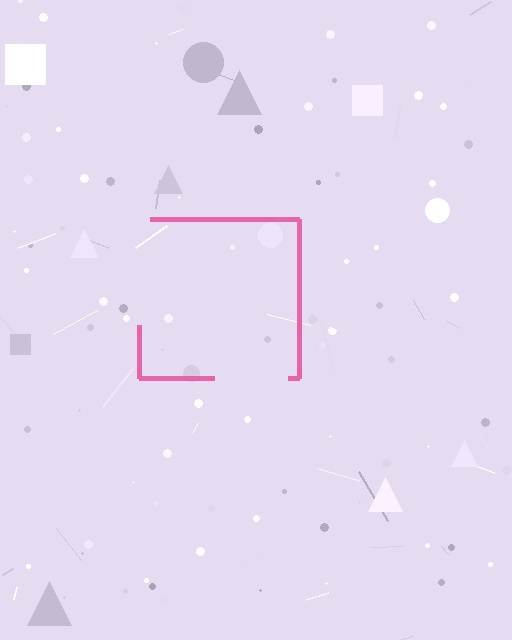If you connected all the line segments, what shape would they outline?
They would outline a square.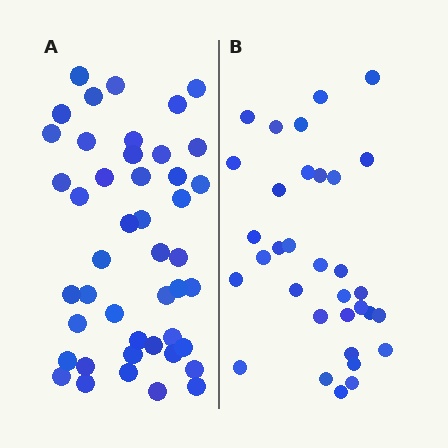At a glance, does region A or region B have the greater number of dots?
Region A (the left region) has more dots.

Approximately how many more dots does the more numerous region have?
Region A has roughly 12 or so more dots than region B.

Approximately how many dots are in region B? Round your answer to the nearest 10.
About 30 dots. (The exact count is 33, which rounds to 30.)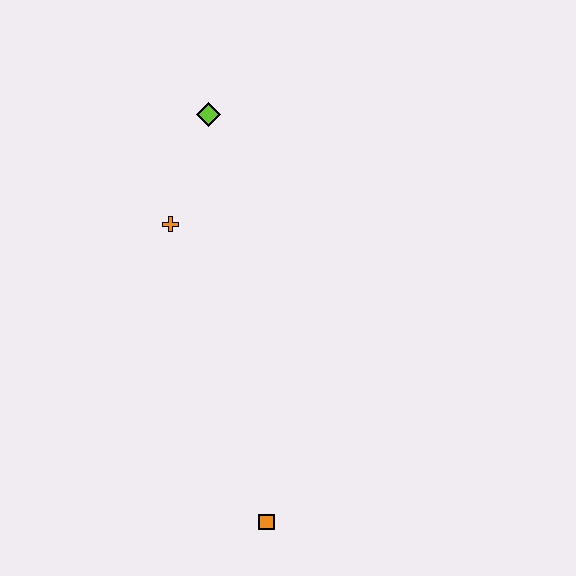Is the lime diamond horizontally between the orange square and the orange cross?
Yes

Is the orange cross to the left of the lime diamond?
Yes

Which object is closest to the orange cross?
The lime diamond is closest to the orange cross.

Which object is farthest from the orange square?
The lime diamond is farthest from the orange square.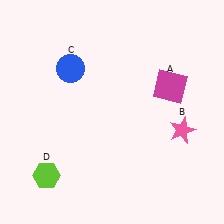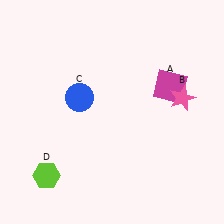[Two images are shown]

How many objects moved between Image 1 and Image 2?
2 objects moved between the two images.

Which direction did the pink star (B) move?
The pink star (B) moved up.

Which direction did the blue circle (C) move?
The blue circle (C) moved down.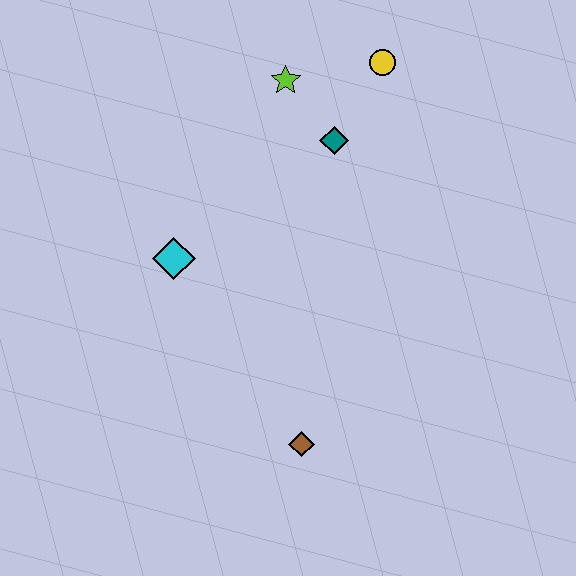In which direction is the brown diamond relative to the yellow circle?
The brown diamond is below the yellow circle.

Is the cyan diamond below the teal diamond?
Yes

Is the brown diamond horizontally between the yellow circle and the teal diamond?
No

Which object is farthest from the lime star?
The brown diamond is farthest from the lime star.